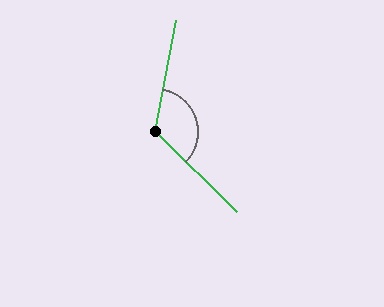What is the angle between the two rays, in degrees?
Approximately 123 degrees.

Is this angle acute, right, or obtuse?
It is obtuse.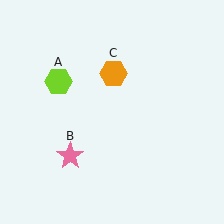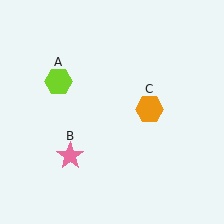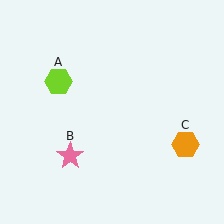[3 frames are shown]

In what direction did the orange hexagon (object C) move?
The orange hexagon (object C) moved down and to the right.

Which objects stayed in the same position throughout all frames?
Lime hexagon (object A) and pink star (object B) remained stationary.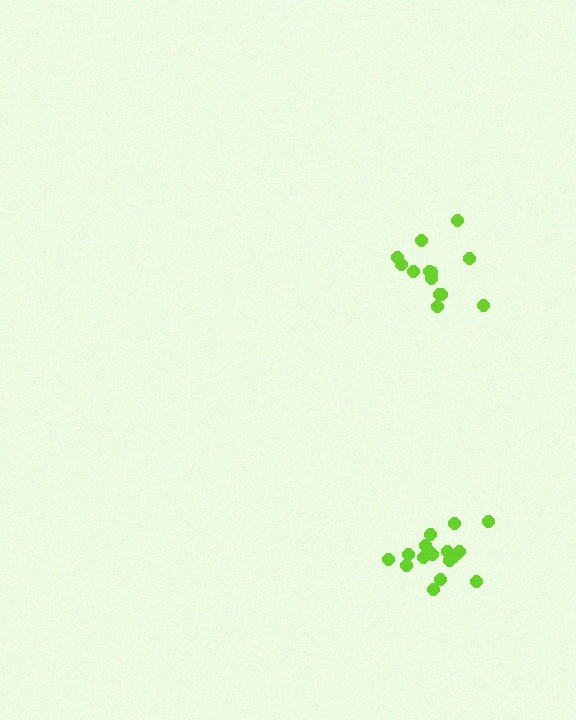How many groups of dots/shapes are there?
There are 2 groups.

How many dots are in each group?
Group 1: 18 dots, Group 2: 14 dots (32 total).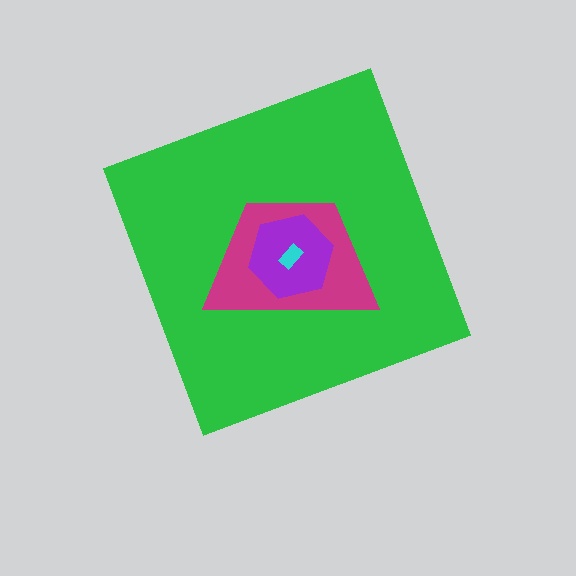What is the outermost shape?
The green diamond.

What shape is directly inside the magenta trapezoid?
The purple hexagon.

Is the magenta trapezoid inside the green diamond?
Yes.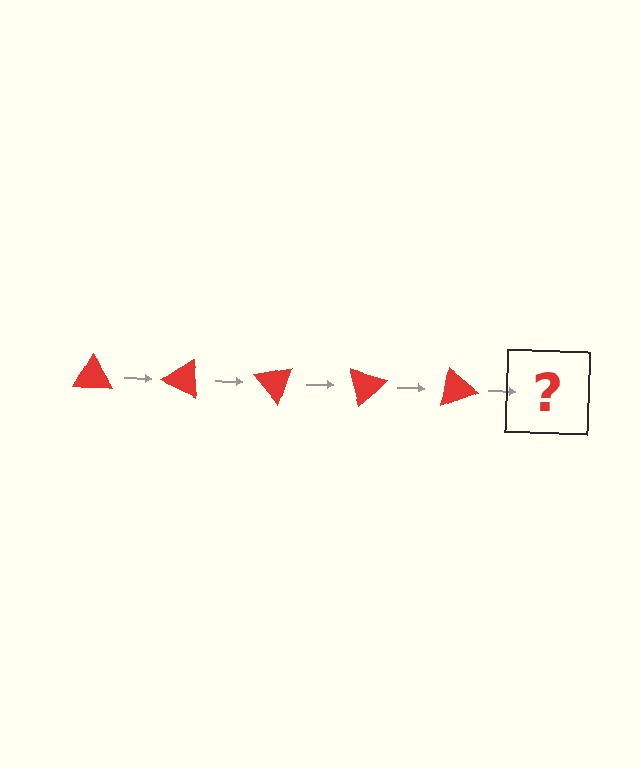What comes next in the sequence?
The next element should be a red triangle rotated 125 degrees.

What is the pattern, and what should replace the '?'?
The pattern is that the triangle rotates 25 degrees each step. The '?' should be a red triangle rotated 125 degrees.